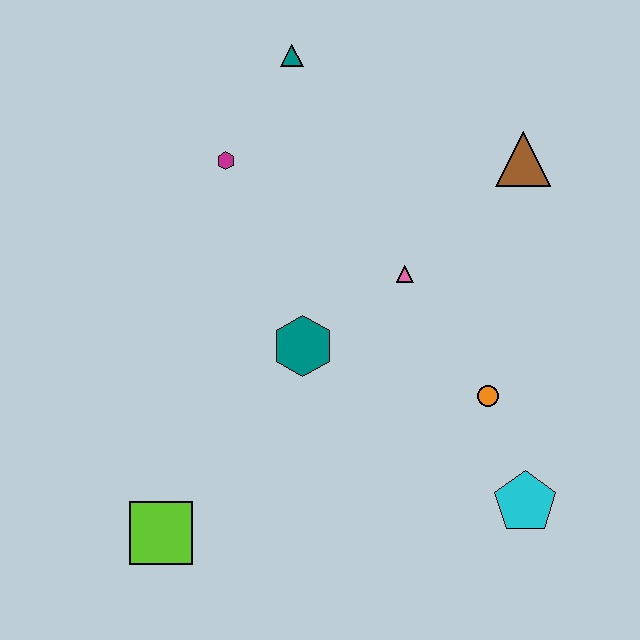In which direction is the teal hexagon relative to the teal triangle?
The teal hexagon is below the teal triangle.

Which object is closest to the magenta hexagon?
The teal triangle is closest to the magenta hexagon.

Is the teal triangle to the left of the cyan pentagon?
Yes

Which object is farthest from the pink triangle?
The lime square is farthest from the pink triangle.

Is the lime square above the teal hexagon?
No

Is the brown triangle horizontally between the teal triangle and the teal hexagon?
No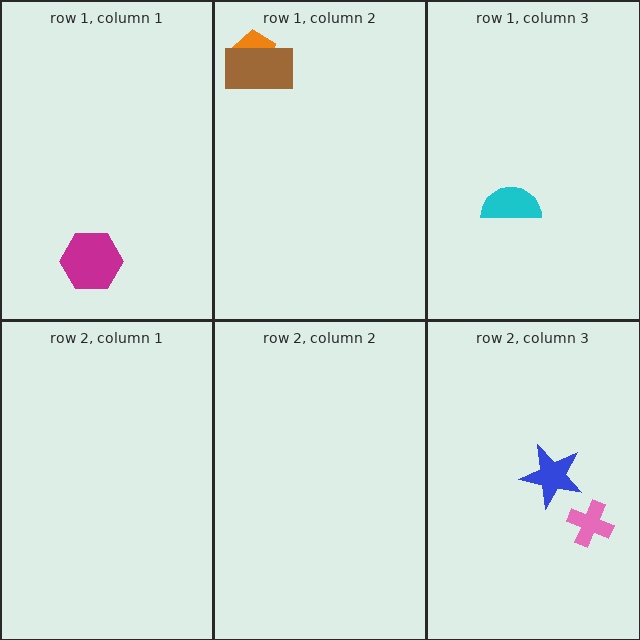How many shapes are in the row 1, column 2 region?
2.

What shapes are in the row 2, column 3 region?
The pink cross, the blue star.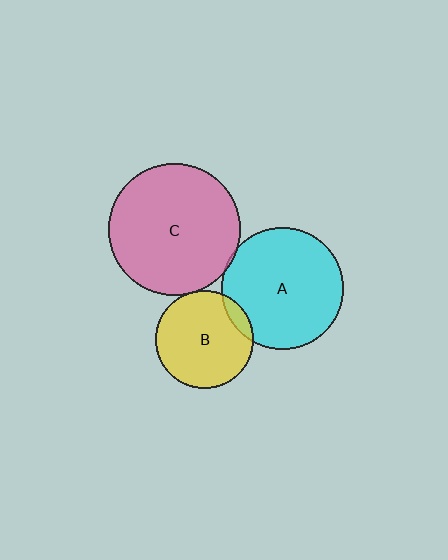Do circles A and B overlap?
Yes.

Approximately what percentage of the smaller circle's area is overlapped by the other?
Approximately 10%.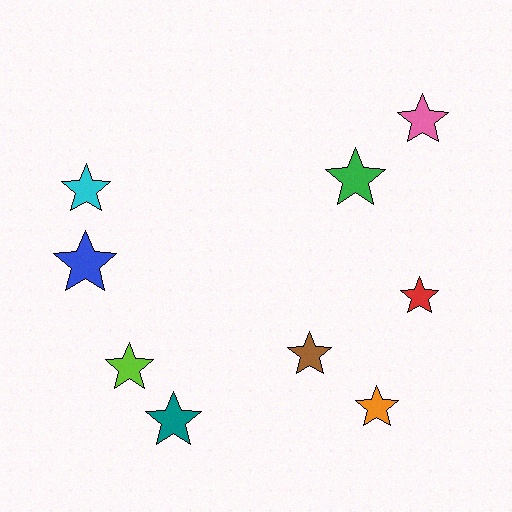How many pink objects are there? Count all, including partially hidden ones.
There is 1 pink object.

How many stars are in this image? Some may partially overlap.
There are 9 stars.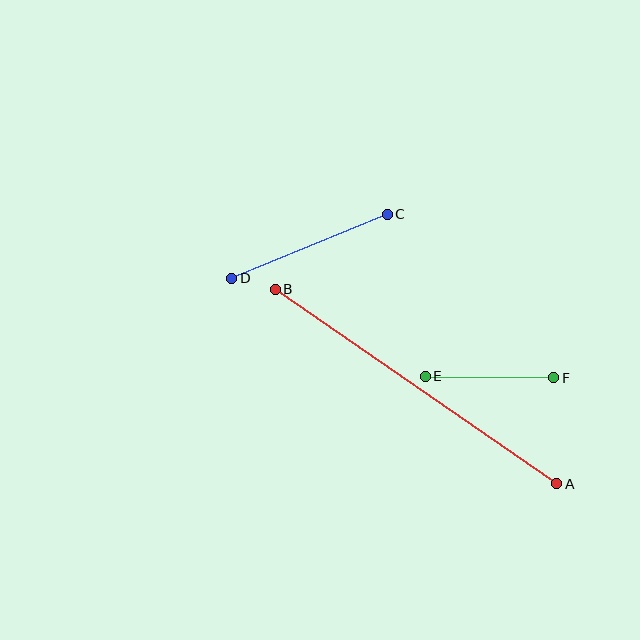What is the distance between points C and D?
The distance is approximately 168 pixels.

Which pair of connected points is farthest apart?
Points A and B are farthest apart.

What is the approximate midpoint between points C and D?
The midpoint is at approximately (309, 246) pixels.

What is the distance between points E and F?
The distance is approximately 128 pixels.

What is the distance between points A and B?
The distance is approximately 342 pixels.